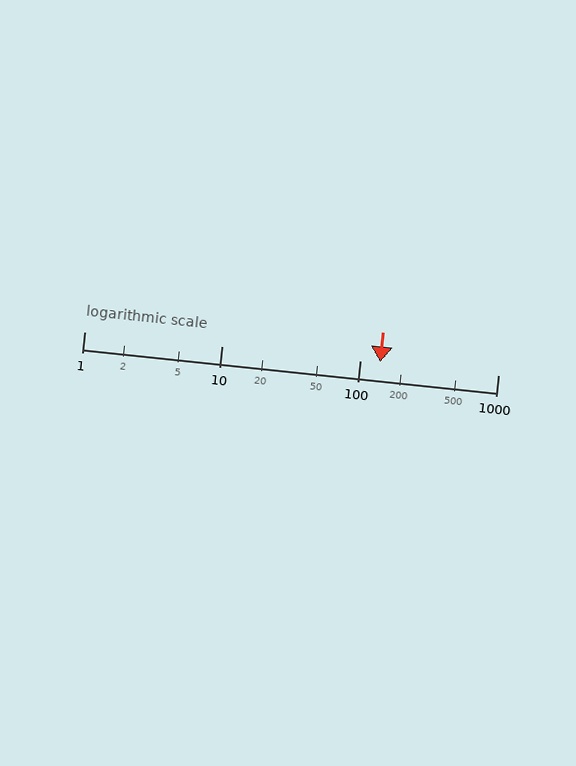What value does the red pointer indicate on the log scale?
The pointer indicates approximately 140.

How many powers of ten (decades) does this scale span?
The scale spans 3 decades, from 1 to 1000.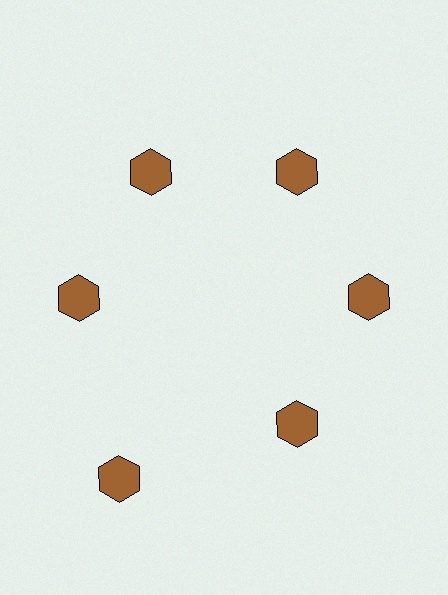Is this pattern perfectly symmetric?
No. The 6 brown hexagons are arranged in a ring, but one element near the 7 o'clock position is pushed outward from the center, breaking the 6-fold rotational symmetry.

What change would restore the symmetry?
The symmetry would be restored by moving it inward, back onto the ring so that all 6 hexagons sit at equal angles and equal distance from the center.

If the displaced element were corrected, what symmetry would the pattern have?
It would have 6-fold rotational symmetry — the pattern would map onto itself every 60 degrees.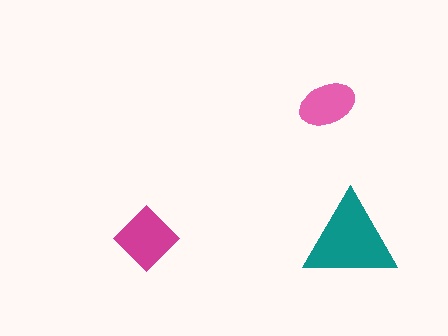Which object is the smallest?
The pink ellipse.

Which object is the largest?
The teal triangle.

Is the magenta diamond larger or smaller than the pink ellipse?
Larger.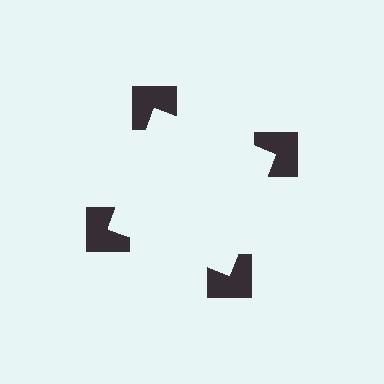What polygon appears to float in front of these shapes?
An illusory square — its edges are inferred from the aligned wedge cuts in the notched squares, not physically drawn.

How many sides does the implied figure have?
4 sides.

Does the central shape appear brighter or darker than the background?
It typically appears slightly brighter than the background, even though no actual brightness change is drawn.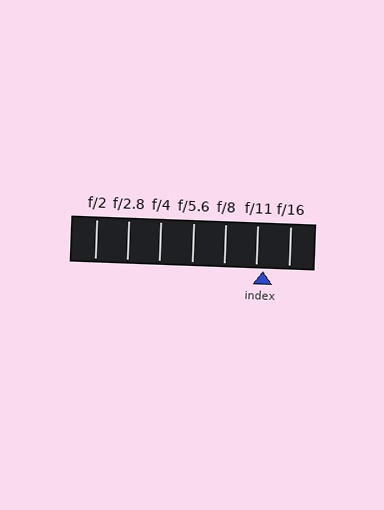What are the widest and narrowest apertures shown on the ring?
The widest aperture shown is f/2 and the narrowest is f/16.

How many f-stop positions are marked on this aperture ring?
There are 7 f-stop positions marked.